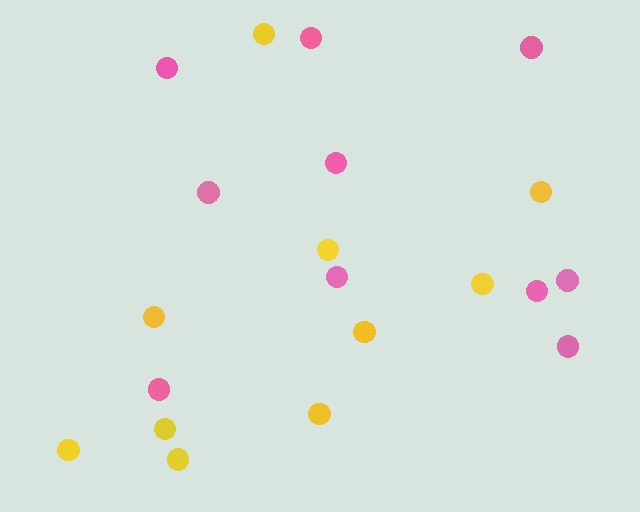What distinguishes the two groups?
There are 2 groups: one group of yellow circles (10) and one group of pink circles (10).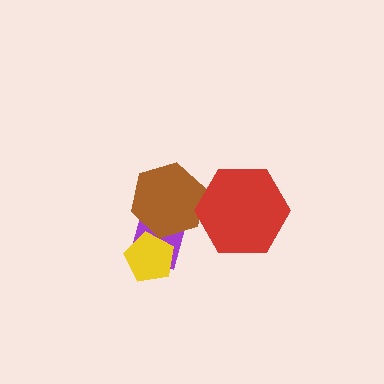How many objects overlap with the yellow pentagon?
1 object overlaps with the yellow pentagon.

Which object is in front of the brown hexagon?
The red hexagon is in front of the brown hexagon.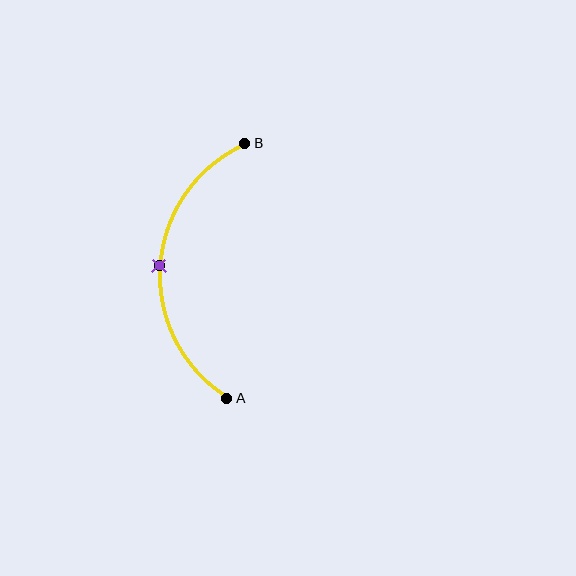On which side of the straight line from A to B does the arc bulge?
The arc bulges to the left of the straight line connecting A and B.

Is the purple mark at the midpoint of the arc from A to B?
Yes. The purple mark lies on the arc at equal arc-length from both A and B — it is the arc midpoint.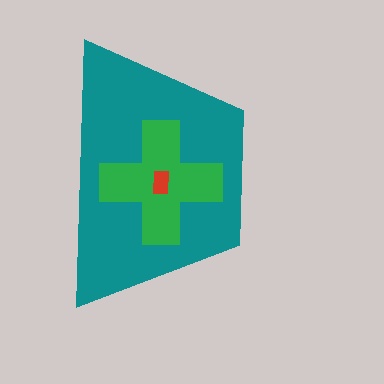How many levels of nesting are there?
3.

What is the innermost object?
The red rectangle.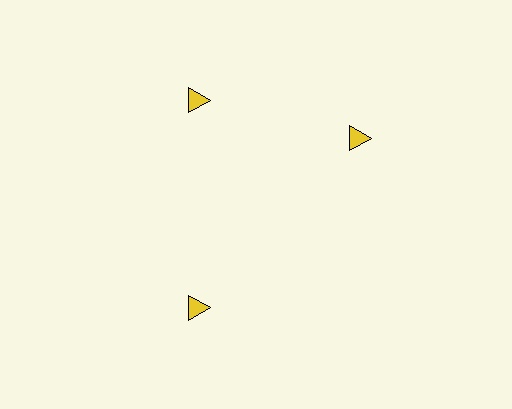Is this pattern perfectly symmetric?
No. The 3 yellow triangles are arranged in a ring, but one element near the 3 o'clock position is rotated out of alignment along the ring, breaking the 3-fold rotational symmetry.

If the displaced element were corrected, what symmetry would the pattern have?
It would have 3-fold rotational symmetry — the pattern would map onto itself every 120 degrees.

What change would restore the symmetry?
The symmetry would be restored by rotating it back into even spacing with its neighbors so that all 3 triangles sit at equal angles and equal distance from the center.